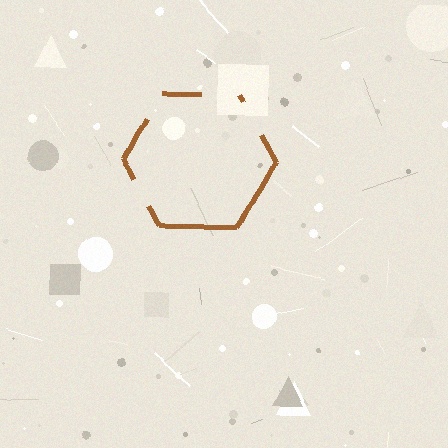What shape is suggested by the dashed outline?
The dashed outline suggests a hexagon.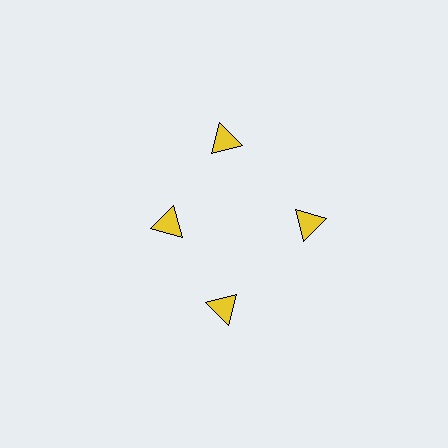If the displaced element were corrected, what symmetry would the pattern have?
It would have 4-fold rotational symmetry — the pattern would map onto itself every 90 degrees.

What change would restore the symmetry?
The symmetry would be restored by moving it outward, back onto the ring so that all 4 triangles sit at equal angles and equal distance from the center.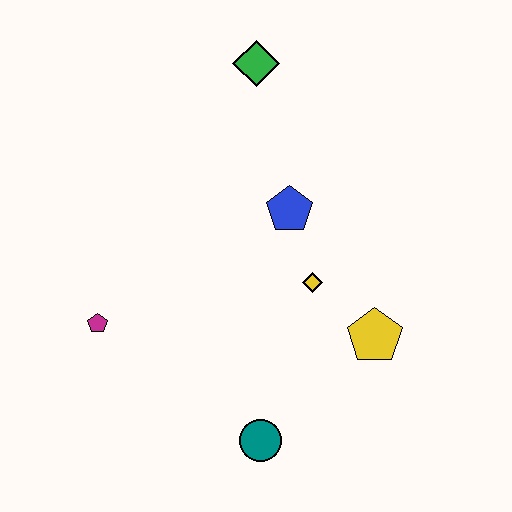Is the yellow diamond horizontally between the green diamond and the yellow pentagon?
Yes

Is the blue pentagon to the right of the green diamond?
Yes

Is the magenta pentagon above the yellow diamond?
No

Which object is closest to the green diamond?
The blue pentagon is closest to the green diamond.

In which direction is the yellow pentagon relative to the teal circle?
The yellow pentagon is to the right of the teal circle.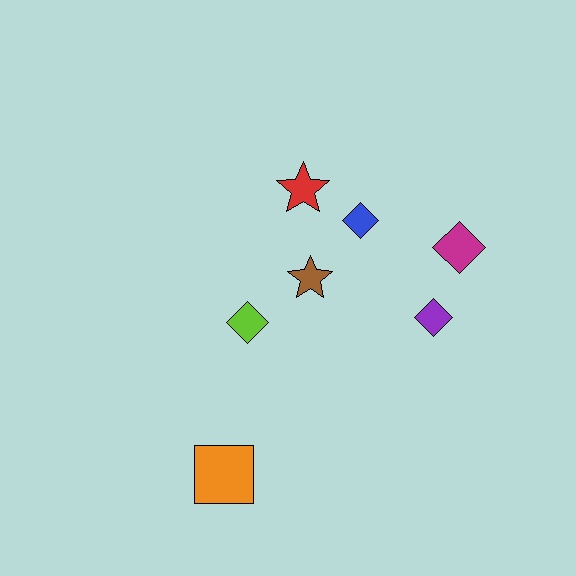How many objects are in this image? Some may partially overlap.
There are 7 objects.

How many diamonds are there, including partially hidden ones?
There are 4 diamonds.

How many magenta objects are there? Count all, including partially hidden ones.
There is 1 magenta object.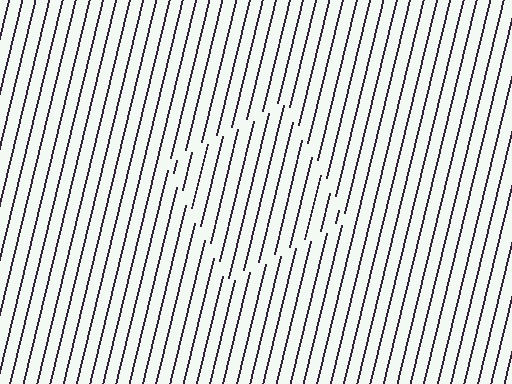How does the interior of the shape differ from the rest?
The interior of the shape contains the same grating, shifted by half a period — the contour is defined by the phase discontinuity where line-ends from the inner and outer gratings abut.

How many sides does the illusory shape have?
4 sides — the line-ends trace a square.